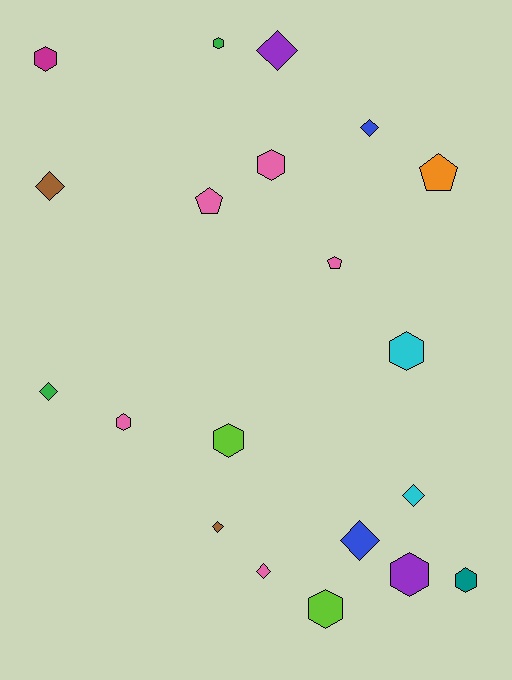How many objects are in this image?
There are 20 objects.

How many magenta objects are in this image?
There is 1 magenta object.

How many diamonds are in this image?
There are 8 diamonds.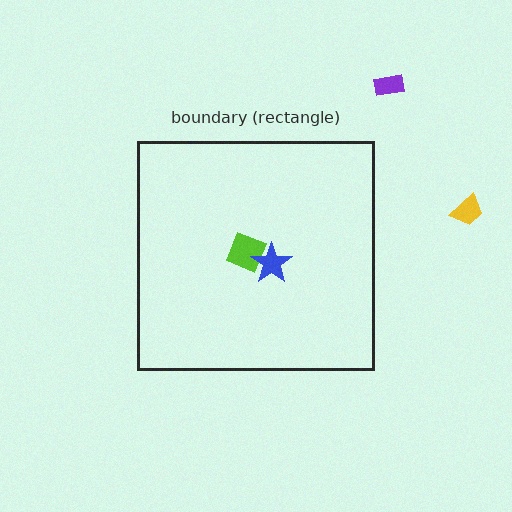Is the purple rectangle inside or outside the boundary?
Outside.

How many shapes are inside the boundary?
2 inside, 2 outside.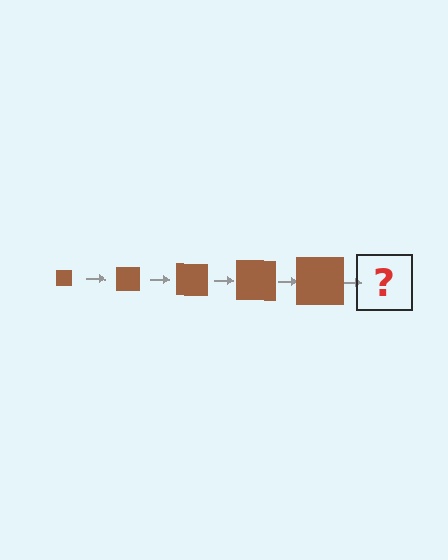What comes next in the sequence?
The next element should be a brown square, larger than the previous one.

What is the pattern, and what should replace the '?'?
The pattern is that the square gets progressively larger each step. The '?' should be a brown square, larger than the previous one.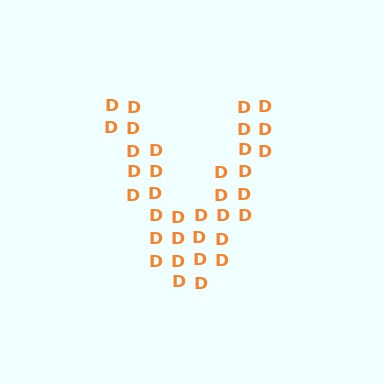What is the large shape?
The large shape is the letter V.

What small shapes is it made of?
It is made of small letter D's.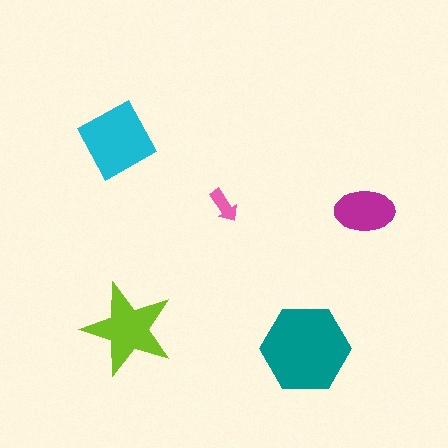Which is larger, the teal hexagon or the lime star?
The teal hexagon.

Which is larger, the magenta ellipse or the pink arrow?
The magenta ellipse.